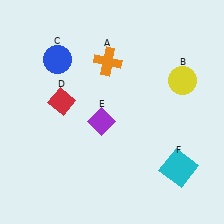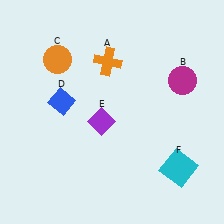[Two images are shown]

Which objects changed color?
B changed from yellow to magenta. C changed from blue to orange. D changed from red to blue.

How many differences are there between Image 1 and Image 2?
There are 3 differences between the two images.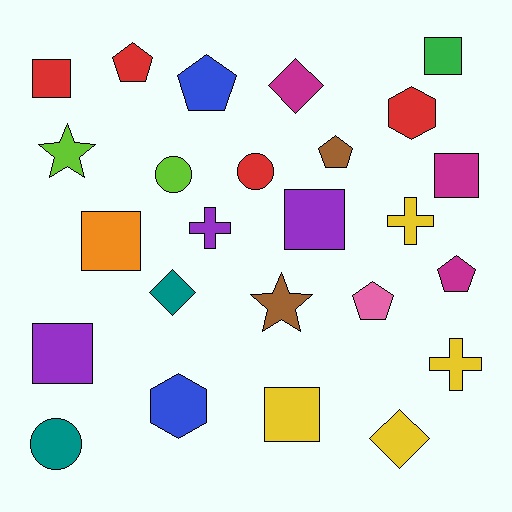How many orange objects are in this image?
There is 1 orange object.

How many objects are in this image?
There are 25 objects.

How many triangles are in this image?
There are no triangles.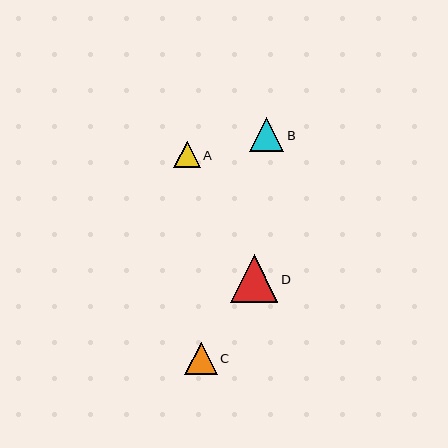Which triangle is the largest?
Triangle D is the largest with a size of approximately 47 pixels.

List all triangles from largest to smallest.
From largest to smallest: D, B, C, A.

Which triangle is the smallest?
Triangle A is the smallest with a size of approximately 27 pixels.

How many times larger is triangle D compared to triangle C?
Triangle D is approximately 1.4 times the size of triangle C.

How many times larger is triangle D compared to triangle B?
Triangle D is approximately 1.4 times the size of triangle B.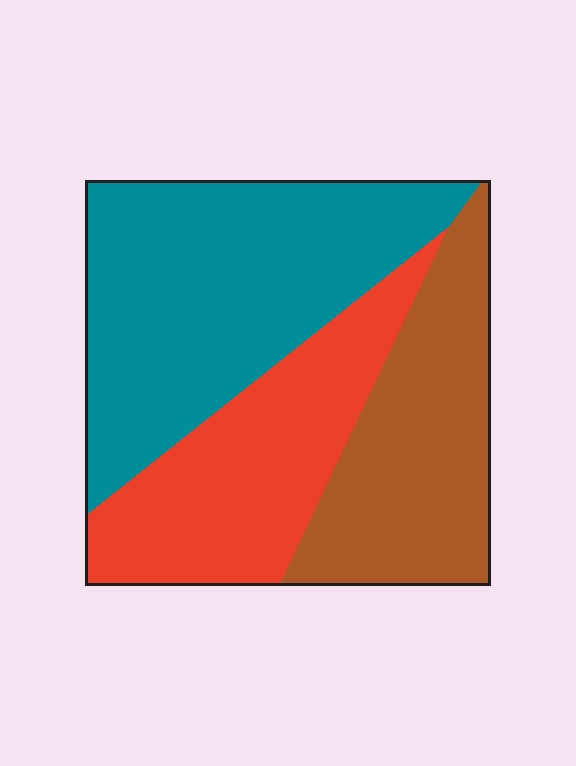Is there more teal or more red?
Teal.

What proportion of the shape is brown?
Brown covers roughly 30% of the shape.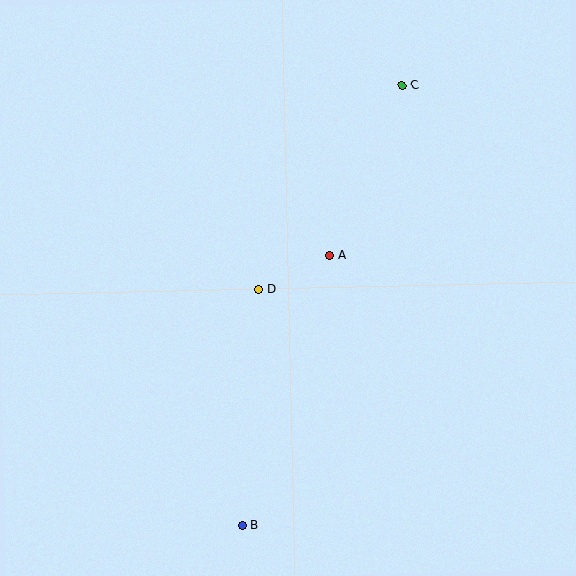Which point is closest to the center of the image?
Point D at (259, 289) is closest to the center.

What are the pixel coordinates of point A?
Point A is at (330, 255).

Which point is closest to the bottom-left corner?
Point B is closest to the bottom-left corner.